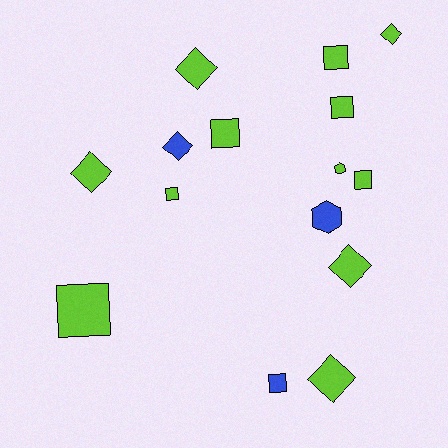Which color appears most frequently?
Lime, with 12 objects.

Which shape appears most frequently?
Square, with 7 objects.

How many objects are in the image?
There are 15 objects.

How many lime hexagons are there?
There is 1 lime hexagon.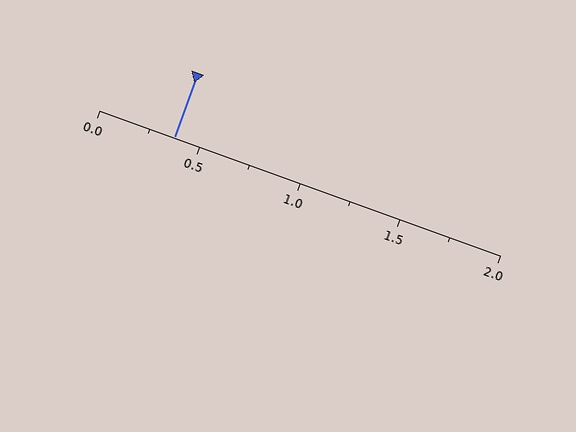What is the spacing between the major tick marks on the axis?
The major ticks are spaced 0.5 apart.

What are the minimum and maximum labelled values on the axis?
The axis runs from 0.0 to 2.0.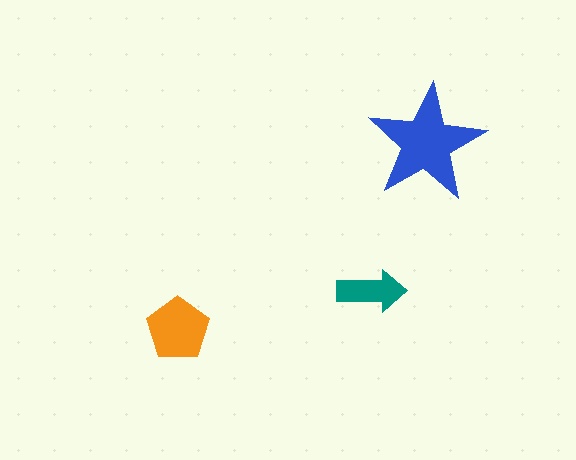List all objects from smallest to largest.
The teal arrow, the orange pentagon, the blue star.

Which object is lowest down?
The orange pentagon is bottommost.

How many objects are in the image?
There are 3 objects in the image.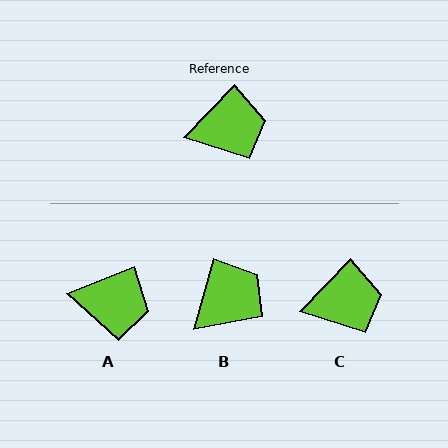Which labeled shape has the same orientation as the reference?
C.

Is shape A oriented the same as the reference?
No, it is off by about 24 degrees.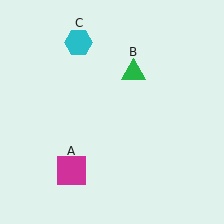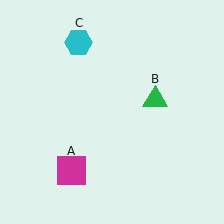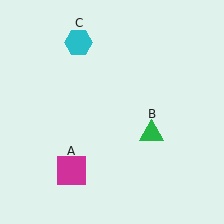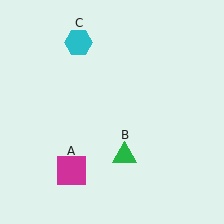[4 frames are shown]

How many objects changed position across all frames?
1 object changed position: green triangle (object B).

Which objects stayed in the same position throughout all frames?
Magenta square (object A) and cyan hexagon (object C) remained stationary.